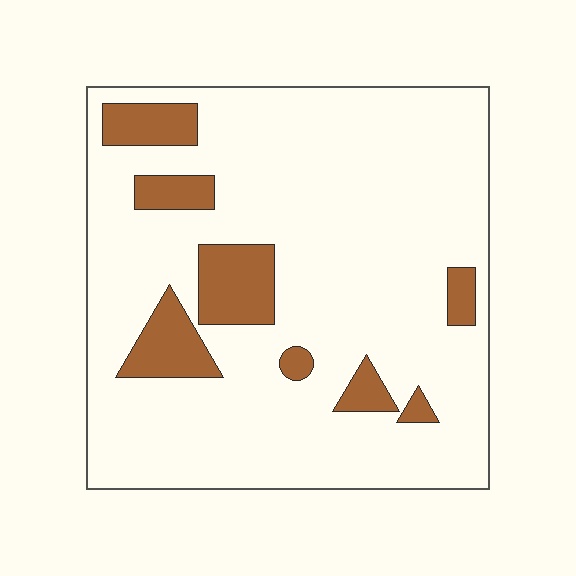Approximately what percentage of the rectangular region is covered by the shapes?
Approximately 15%.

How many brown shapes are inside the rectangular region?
8.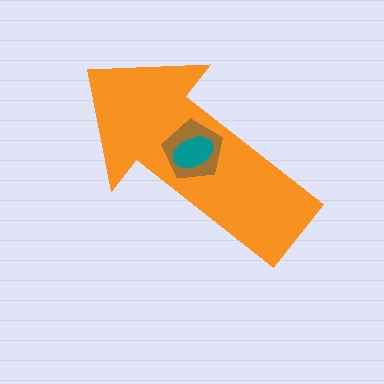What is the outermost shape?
The orange arrow.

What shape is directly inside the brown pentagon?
The teal ellipse.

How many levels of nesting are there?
3.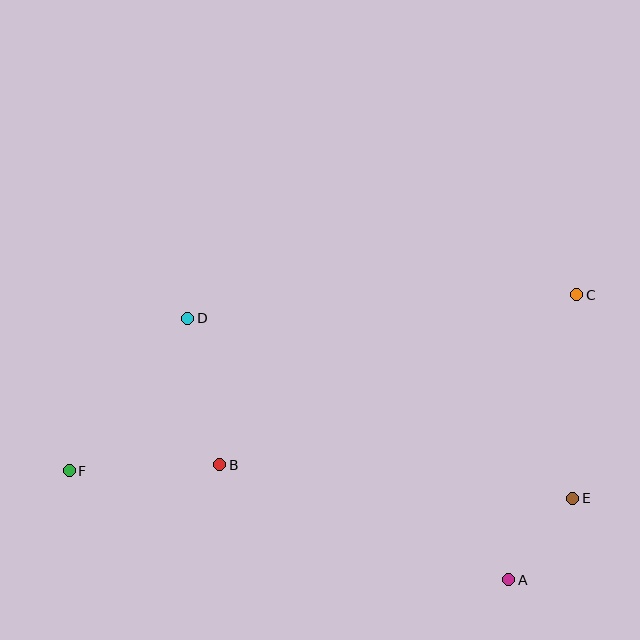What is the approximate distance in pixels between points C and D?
The distance between C and D is approximately 390 pixels.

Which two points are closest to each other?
Points A and E are closest to each other.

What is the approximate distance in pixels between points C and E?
The distance between C and E is approximately 203 pixels.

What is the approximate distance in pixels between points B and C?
The distance between B and C is approximately 395 pixels.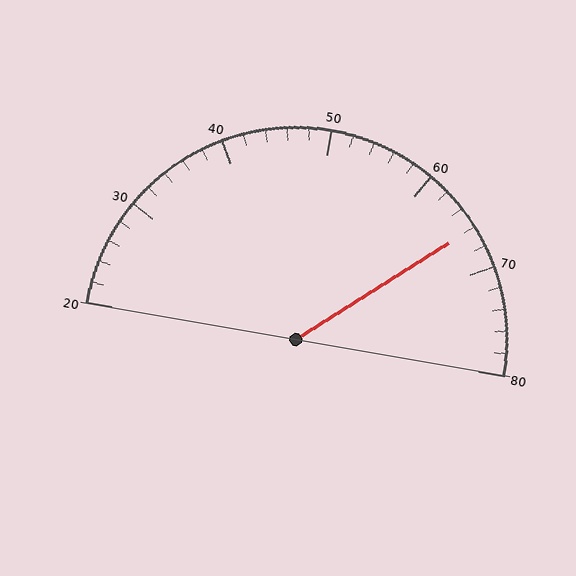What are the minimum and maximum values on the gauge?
The gauge ranges from 20 to 80.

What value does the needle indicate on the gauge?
The needle indicates approximately 66.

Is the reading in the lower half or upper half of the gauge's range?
The reading is in the upper half of the range (20 to 80).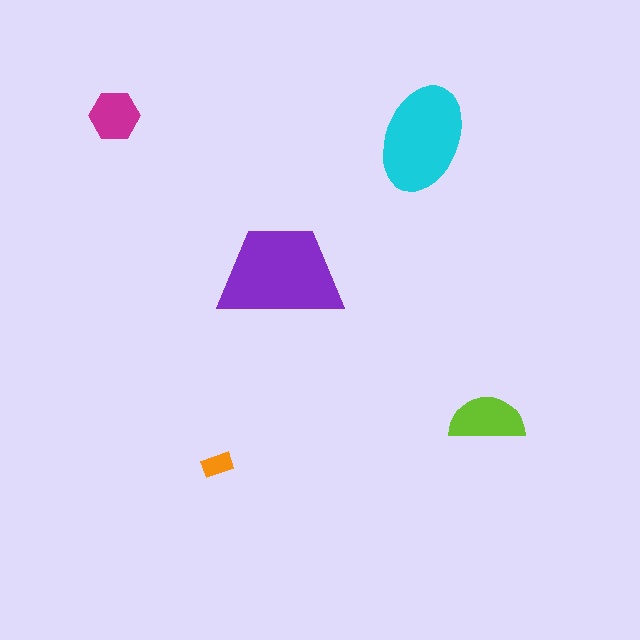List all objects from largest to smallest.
The purple trapezoid, the cyan ellipse, the lime semicircle, the magenta hexagon, the orange rectangle.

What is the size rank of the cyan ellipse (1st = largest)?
2nd.